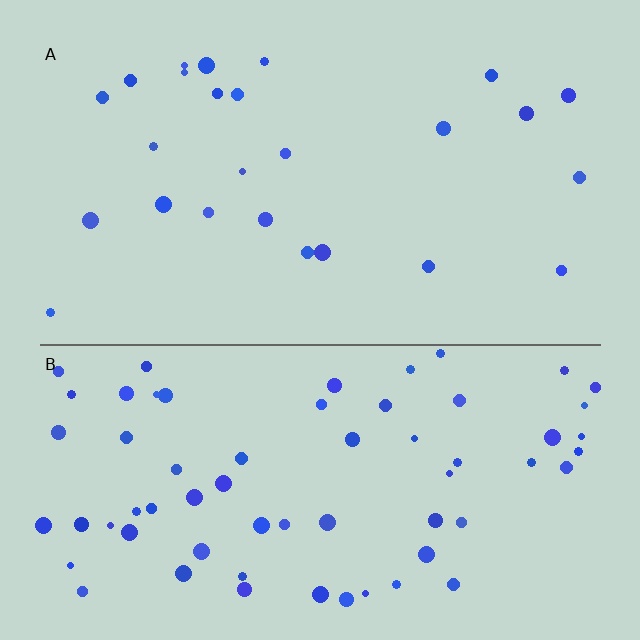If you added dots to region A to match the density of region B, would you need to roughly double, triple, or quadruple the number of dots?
Approximately triple.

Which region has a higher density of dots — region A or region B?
B (the bottom).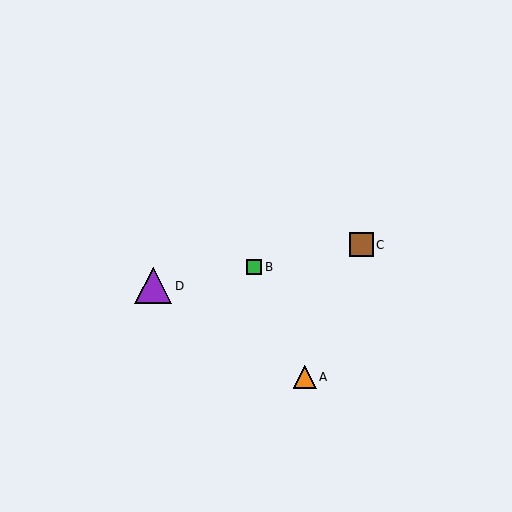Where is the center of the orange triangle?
The center of the orange triangle is at (305, 377).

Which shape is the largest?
The purple triangle (labeled D) is the largest.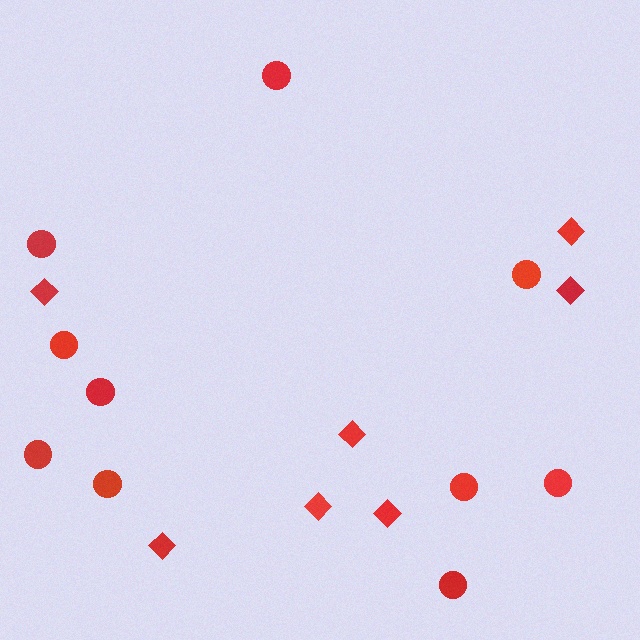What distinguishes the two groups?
There are 2 groups: one group of circles (10) and one group of diamonds (7).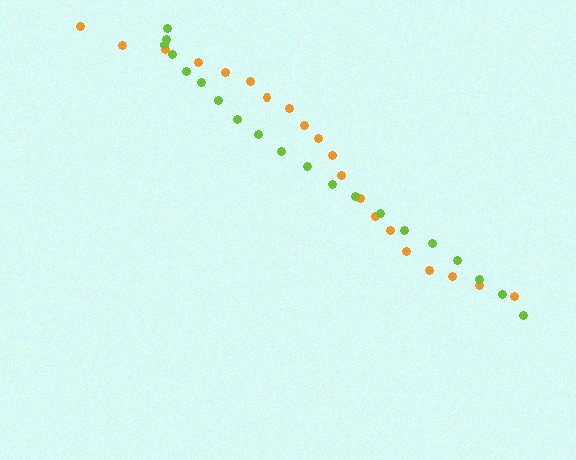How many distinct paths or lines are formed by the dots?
There are 2 distinct paths.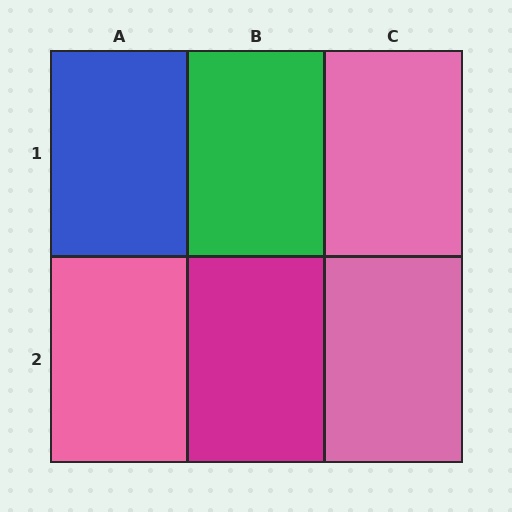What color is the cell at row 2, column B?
Magenta.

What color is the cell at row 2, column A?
Pink.